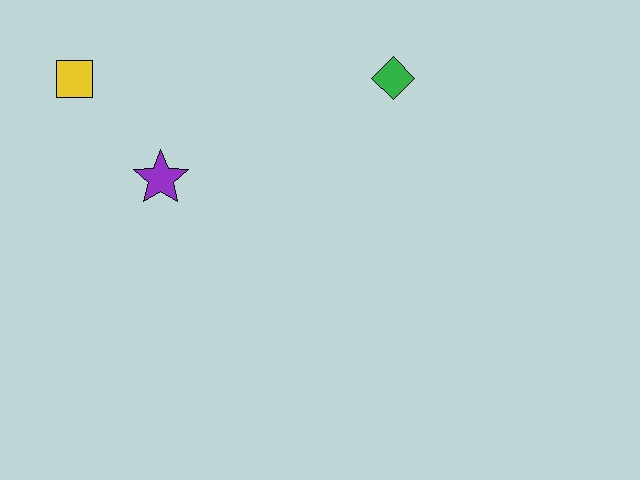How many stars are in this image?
There is 1 star.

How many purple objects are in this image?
There is 1 purple object.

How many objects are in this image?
There are 3 objects.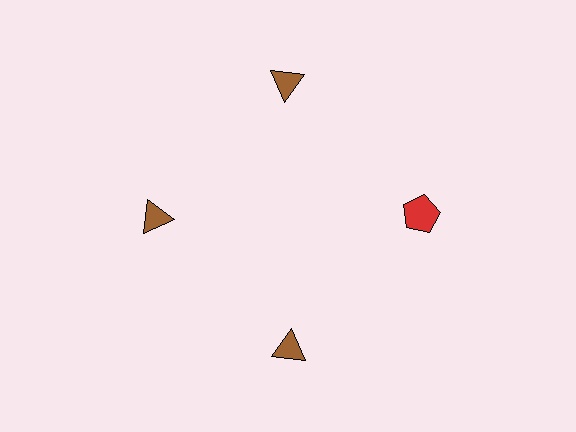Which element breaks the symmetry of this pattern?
The red pentagon at roughly the 3 o'clock position breaks the symmetry. All other shapes are brown triangles.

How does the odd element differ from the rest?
It differs in both color (red instead of brown) and shape (pentagon instead of triangle).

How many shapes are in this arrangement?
There are 4 shapes arranged in a ring pattern.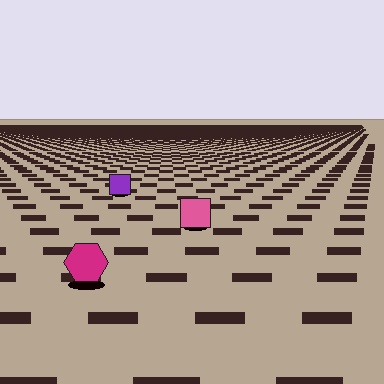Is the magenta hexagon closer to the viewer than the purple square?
Yes. The magenta hexagon is closer — you can tell from the texture gradient: the ground texture is coarser near it.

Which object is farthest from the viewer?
The purple square is farthest from the viewer. It appears smaller and the ground texture around it is denser.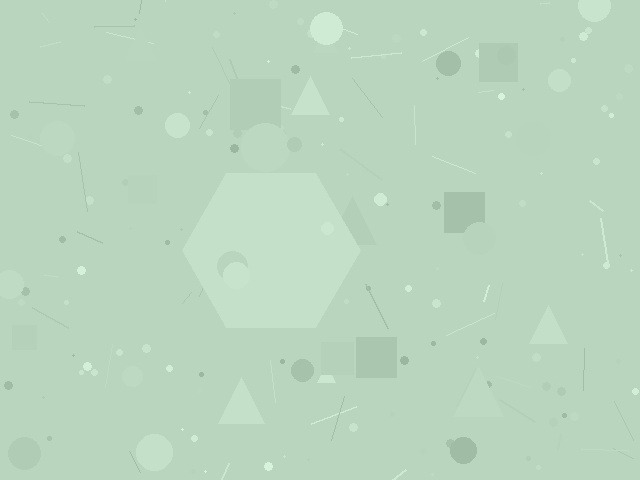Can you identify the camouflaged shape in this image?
The camouflaged shape is a hexagon.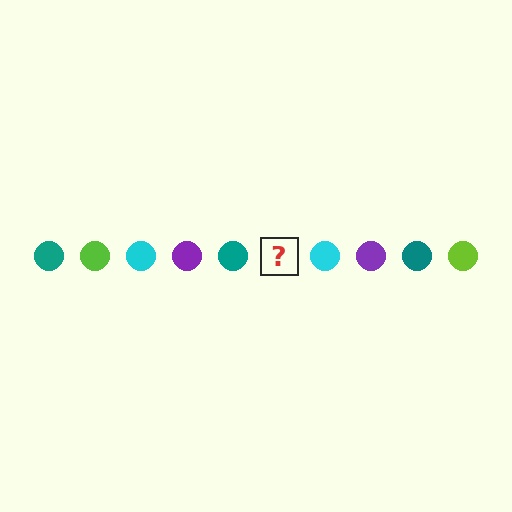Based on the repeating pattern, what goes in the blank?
The blank should be a lime circle.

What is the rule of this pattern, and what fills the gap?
The rule is that the pattern cycles through teal, lime, cyan, purple circles. The gap should be filled with a lime circle.